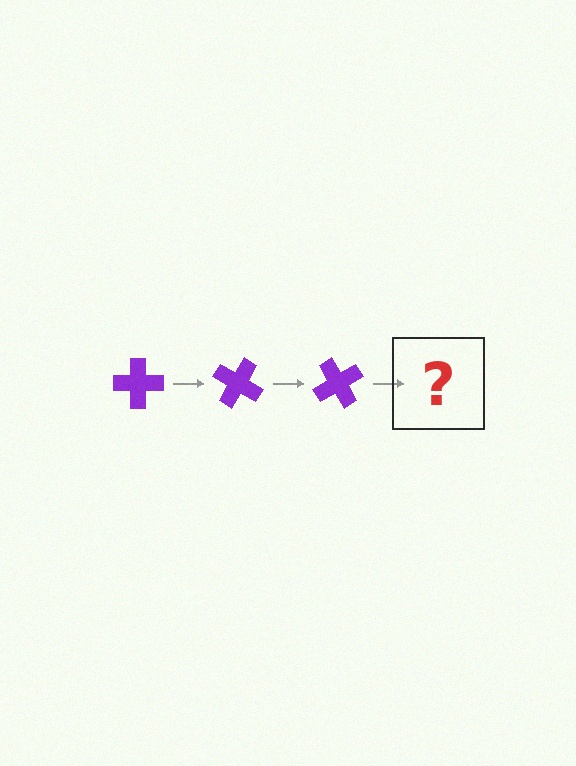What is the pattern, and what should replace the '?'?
The pattern is that the cross rotates 30 degrees each step. The '?' should be a purple cross rotated 90 degrees.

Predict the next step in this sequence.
The next step is a purple cross rotated 90 degrees.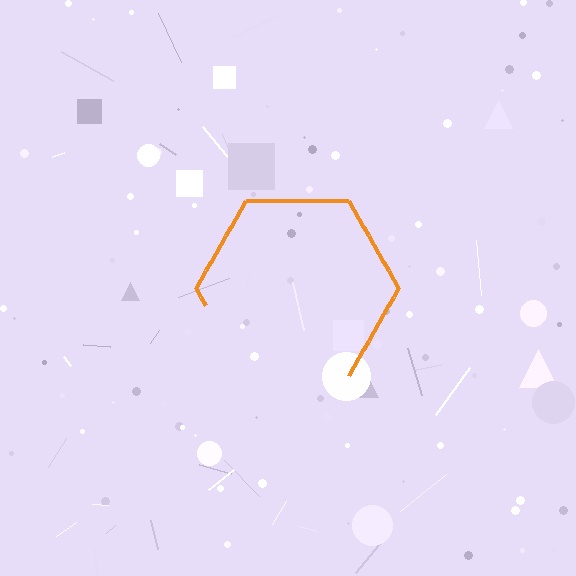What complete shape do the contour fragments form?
The contour fragments form a hexagon.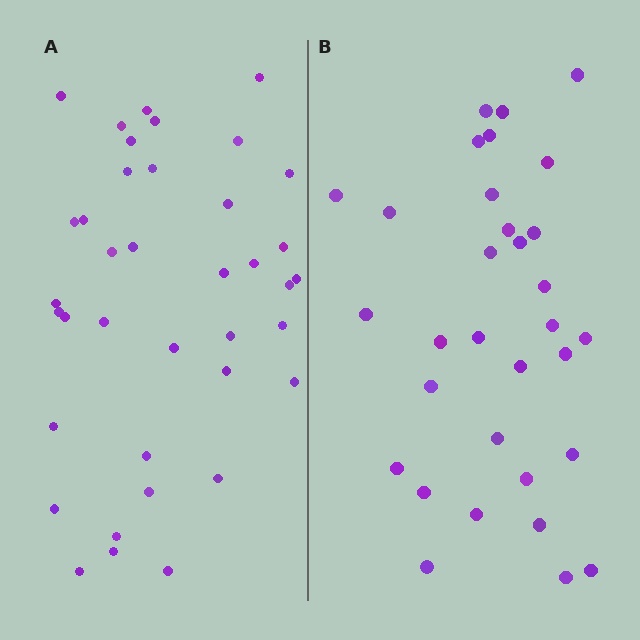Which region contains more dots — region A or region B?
Region A (the left region) has more dots.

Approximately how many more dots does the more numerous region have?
Region A has about 6 more dots than region B.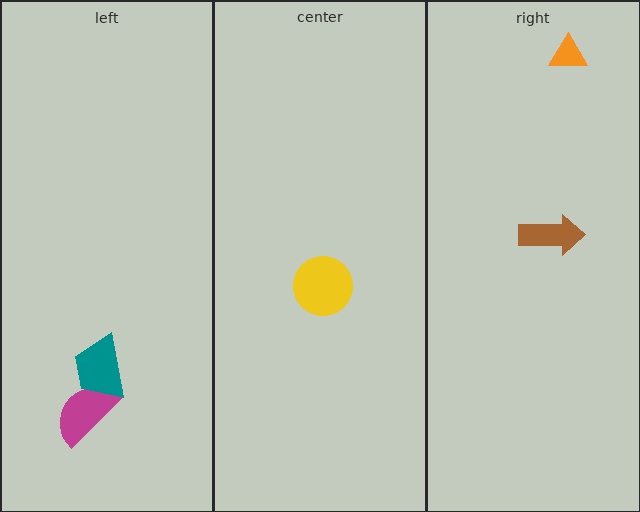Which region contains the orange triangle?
The right region.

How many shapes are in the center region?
1.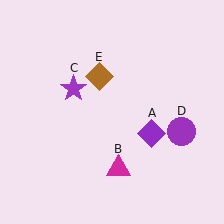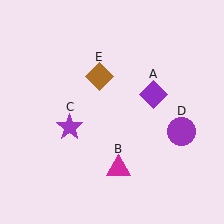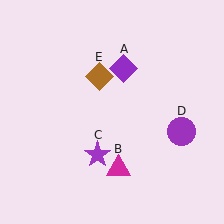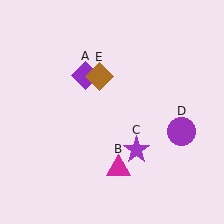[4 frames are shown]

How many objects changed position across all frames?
2 objects changed position: purple diamond (object A), purple star (object C).